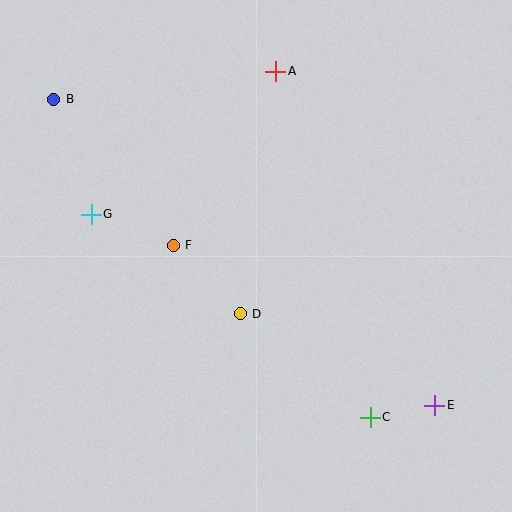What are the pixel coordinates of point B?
Point B is at (54, 99).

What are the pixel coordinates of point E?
Point E is at (435, 405).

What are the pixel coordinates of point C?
Point C is at (370, 417).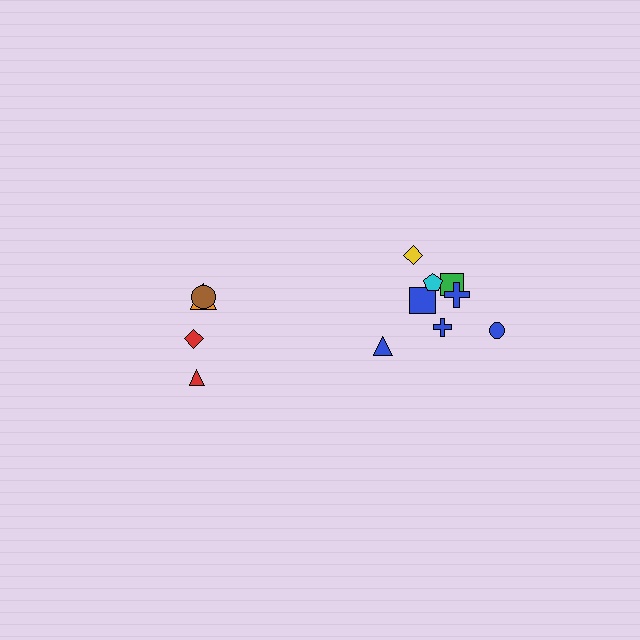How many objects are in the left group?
There are 4 objects.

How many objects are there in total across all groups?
There are 12 objects.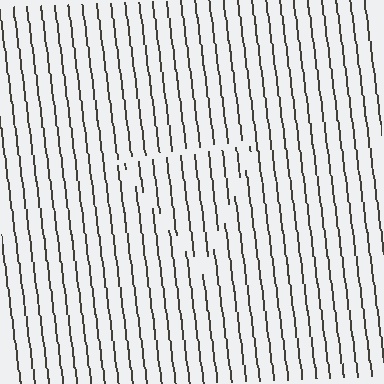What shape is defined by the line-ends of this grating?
An illusory triangle. The interior of the shape contains the same grating, shifted by half a period — the contour is defined by the phase discontinuity where line-ends from the inner and outer gratings abut.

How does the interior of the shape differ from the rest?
The interior of the shape contains the same grating, shifted by half a period — the contour is defined by the phase discontinuity where line-ends from the inner and outer gratings abut.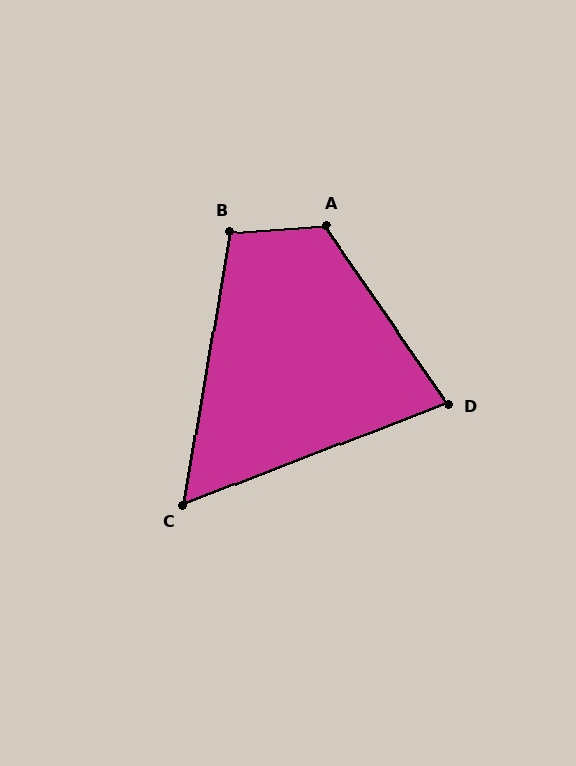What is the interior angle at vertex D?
Approximately 76 degrees (acute).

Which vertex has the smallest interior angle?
C, at approximately 59 degrees.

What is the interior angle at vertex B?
Approximately 104 degrees (obtuse).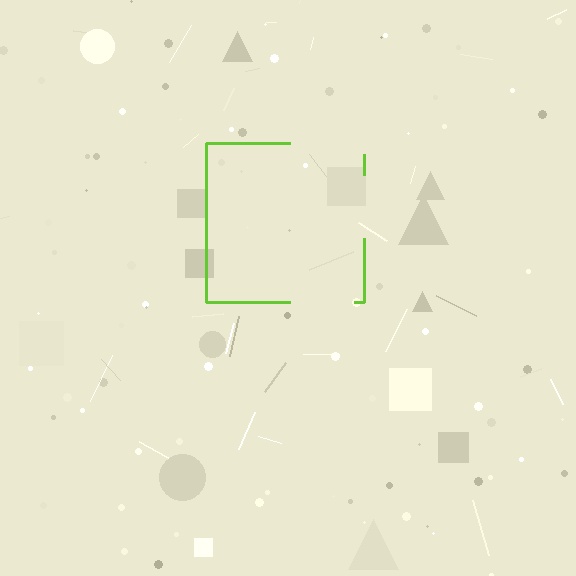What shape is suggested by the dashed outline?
The dashed outline suggests a square.